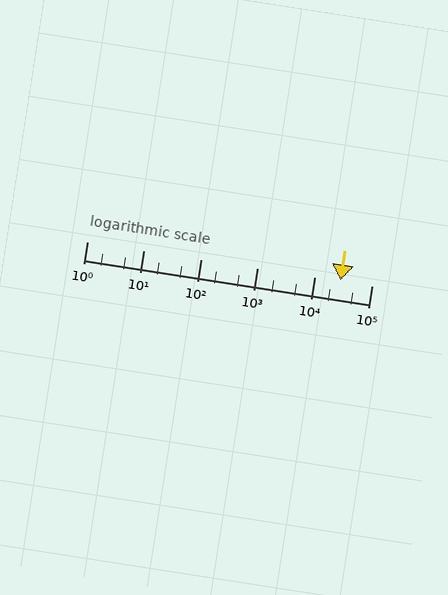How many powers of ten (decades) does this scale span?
The scale spans 5 decades, from 1 to 100000.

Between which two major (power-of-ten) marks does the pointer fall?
The pointer is between 10000 and 100000.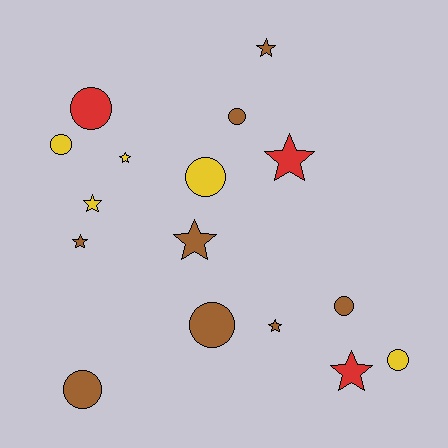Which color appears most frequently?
Brown, with 8 objects.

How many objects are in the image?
There are 16 objects.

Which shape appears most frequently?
Star, with 8 objects.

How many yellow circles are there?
There are 3 yellow circles.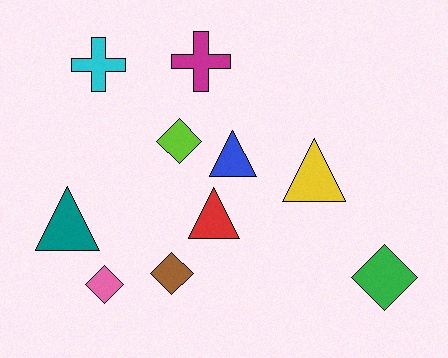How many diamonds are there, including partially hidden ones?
There are 4 diamonds.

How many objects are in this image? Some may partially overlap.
There are 10 objects.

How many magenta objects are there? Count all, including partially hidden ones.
There is 1 magenta object.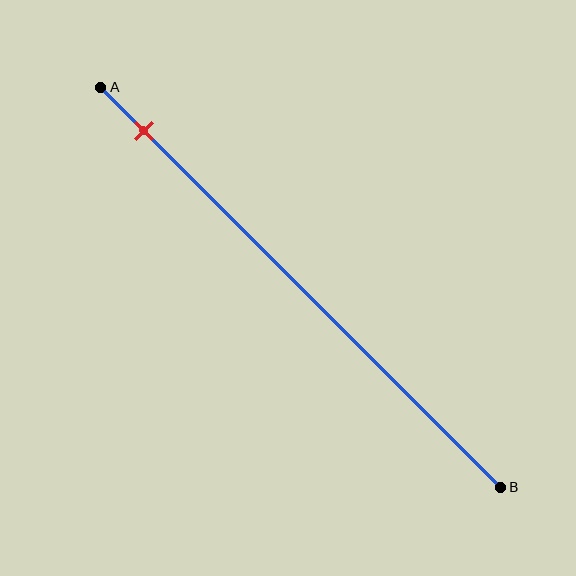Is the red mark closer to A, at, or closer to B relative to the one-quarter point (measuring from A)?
The red mark is closer to point A than the one-quarter point of segment AB.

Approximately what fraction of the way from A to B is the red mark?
The red mark is approximately 10% of the way from A to B.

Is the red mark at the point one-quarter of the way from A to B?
No, the mark is at about 10% from A, not at the 25% one-quarter point.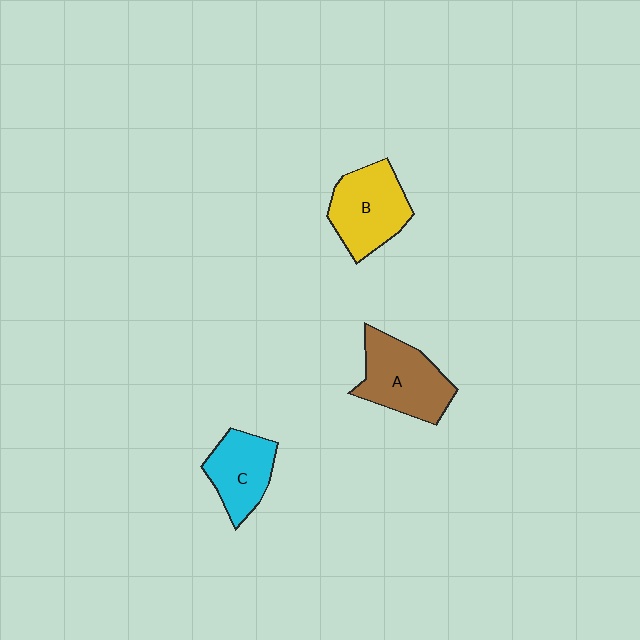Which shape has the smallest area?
Shape C (cyan).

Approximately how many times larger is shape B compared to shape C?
Approximately 1.2 times.